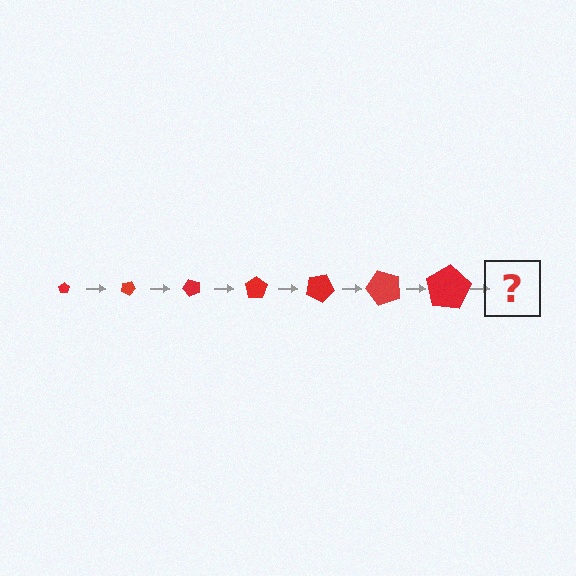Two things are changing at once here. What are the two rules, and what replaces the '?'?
The two rules are that the pentagon grows larger each step and it rotates 25 degrees each step. The '?' should be a pentagon, larger than the previous one and rotated 175 degrees from the start.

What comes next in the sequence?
The next element should be a pentagon, larger than the previous one and rotated 175 degrees from the start.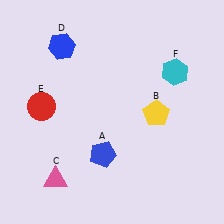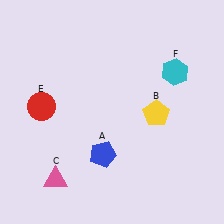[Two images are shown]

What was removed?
The blue hexagon (D) was removed in Image 2.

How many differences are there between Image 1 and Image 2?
There is 1 difference between the two images.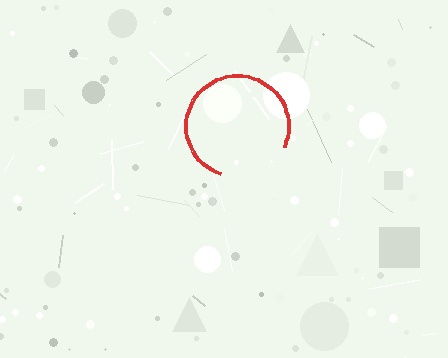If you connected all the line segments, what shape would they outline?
They would outline a circle.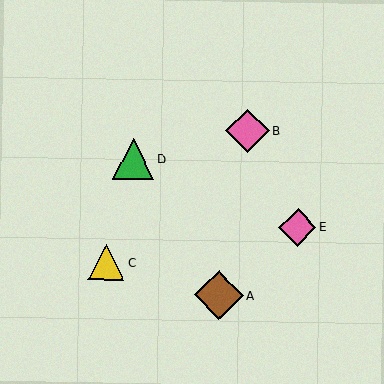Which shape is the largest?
The brown diamond (labeled A) is the largest.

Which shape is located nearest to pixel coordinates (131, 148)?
The green triangle (labeled D) at (133, 159) is nearest to that location.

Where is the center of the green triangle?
The center of the green triangle is at (133, 159).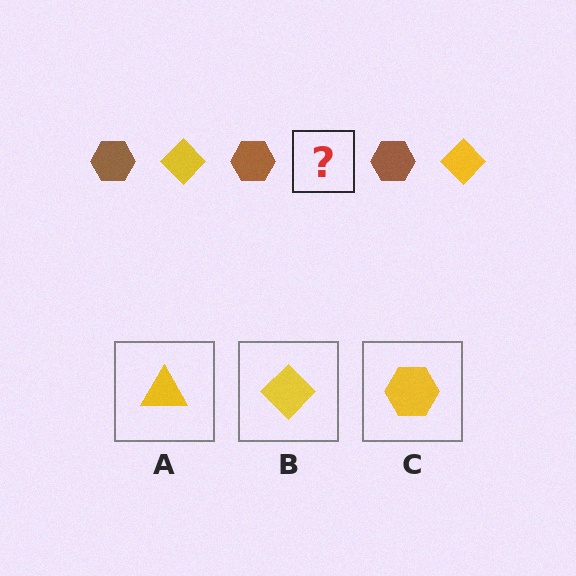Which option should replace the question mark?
Option B.